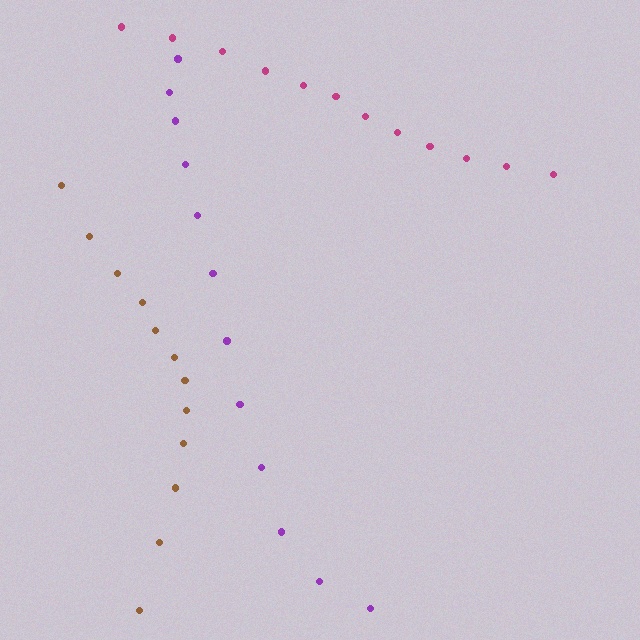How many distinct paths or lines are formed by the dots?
There are 3 distinct paths.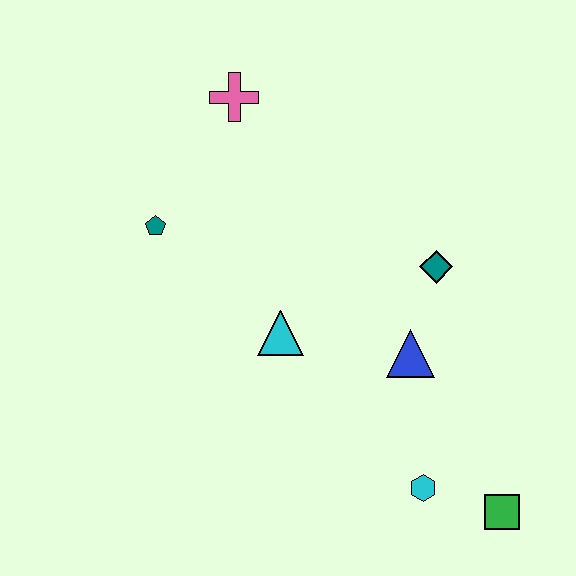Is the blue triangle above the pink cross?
No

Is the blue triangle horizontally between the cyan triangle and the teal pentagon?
No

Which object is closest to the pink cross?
The teal pentagon is closest to the pink cross.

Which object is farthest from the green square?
The pink cross is farthest from the green square.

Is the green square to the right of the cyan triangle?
Yes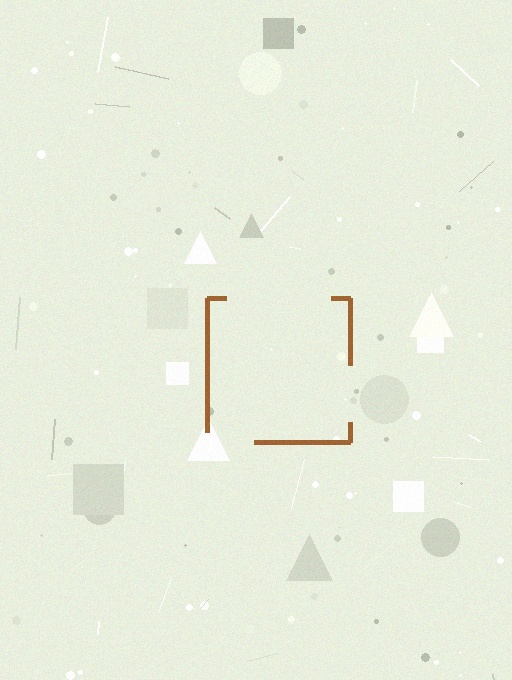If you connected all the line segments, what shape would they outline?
They would outline a square.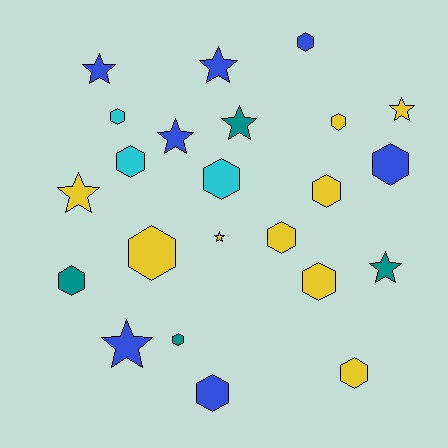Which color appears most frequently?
Yellow, with 9 objects.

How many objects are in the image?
There are 23 objects.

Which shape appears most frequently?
Hexagon, with 14 objects.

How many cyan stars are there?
There are no cyan stars.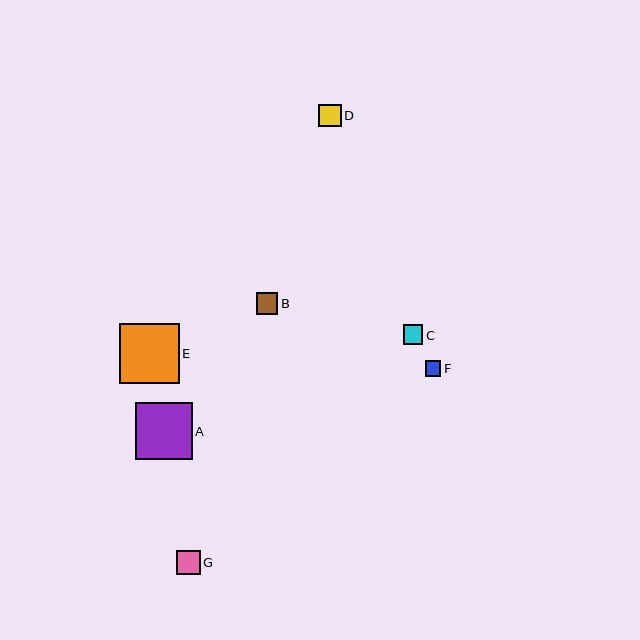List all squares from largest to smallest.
From largest to smallest: E, A, G, D, B, C, F.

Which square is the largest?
Square E is the largest with a size of approximately 60 pixels.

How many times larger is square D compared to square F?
Square D is approximately 1.5 times the size of square F.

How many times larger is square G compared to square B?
Square G is approximately 1.1 times the size of square B.